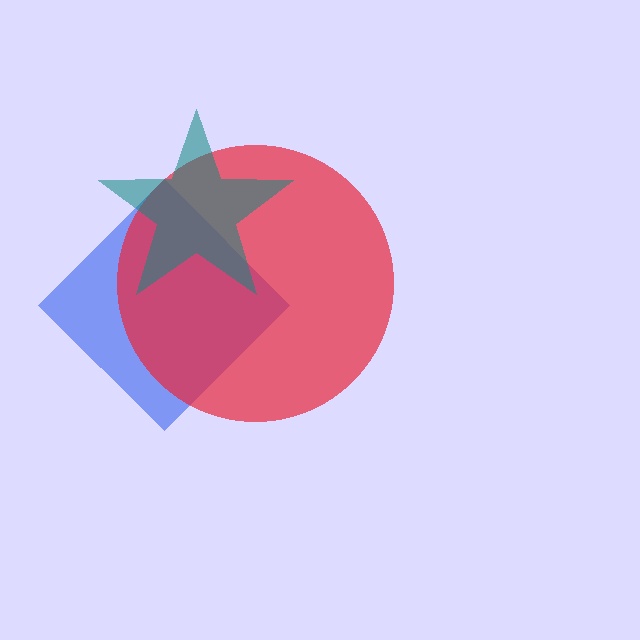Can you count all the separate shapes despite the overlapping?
Yes, there are 3 separate shapes.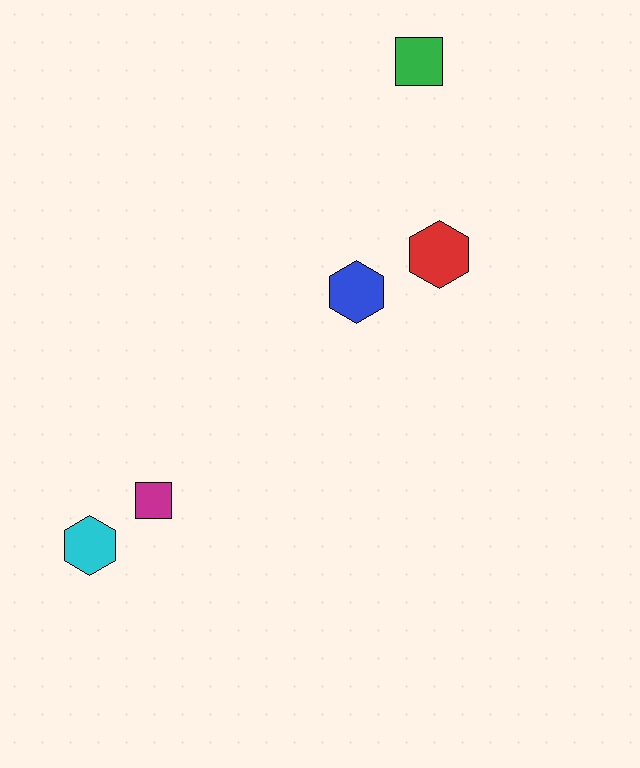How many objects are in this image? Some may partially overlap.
There are 5 objects.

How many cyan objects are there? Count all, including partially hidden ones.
There is 1 cyan object.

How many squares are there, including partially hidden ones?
There are 2 squares.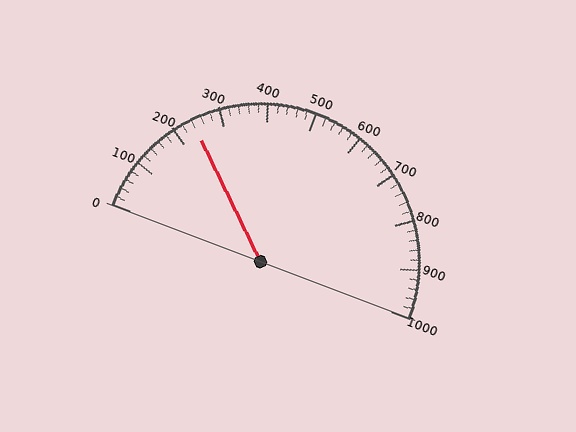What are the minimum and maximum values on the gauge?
The gauge ranges from 0 to 1000.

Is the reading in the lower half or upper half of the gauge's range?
The reading is in the lower half of the range (0 to 1000).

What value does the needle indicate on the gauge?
The needle indicates approximately 240.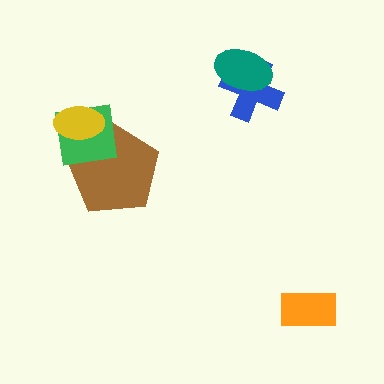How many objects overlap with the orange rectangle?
0 objects overlap with the orange rectangle.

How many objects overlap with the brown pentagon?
2 objects overlap with the brown pentagon.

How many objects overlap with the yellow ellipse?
2 objects overlap with the yellow ellipse.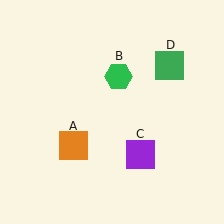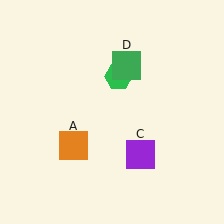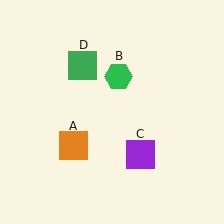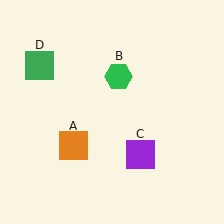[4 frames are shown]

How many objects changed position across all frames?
1 object changed position: green square (object D).